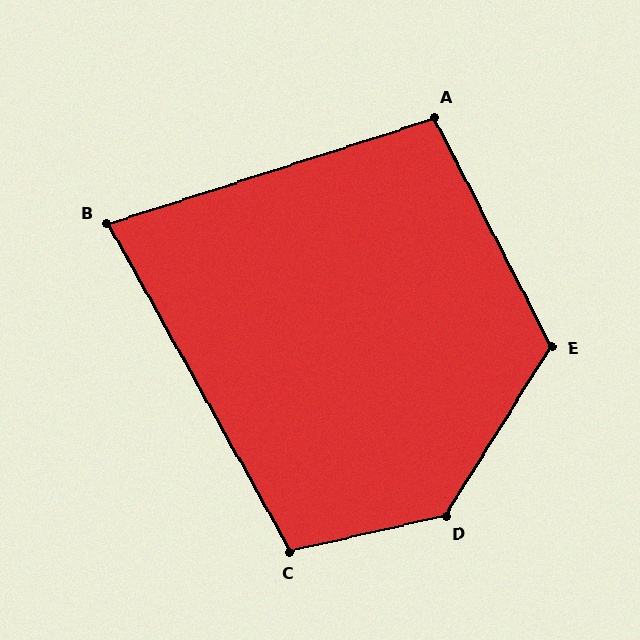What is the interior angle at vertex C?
Approximately 106 degrees (obtuse).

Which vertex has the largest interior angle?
D, at approximately 135 degrees.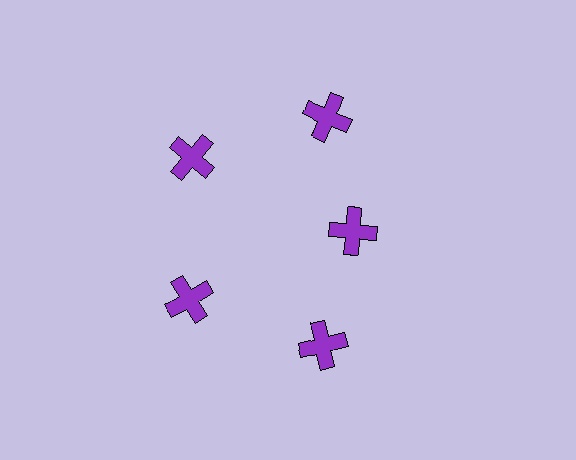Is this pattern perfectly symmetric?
No. The 5 purple crosses are arranged in a ring, but one element near the 3 o'clock position is pulled inward toward the center, breaking the 5-fold rotational symmetry.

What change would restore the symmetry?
The symmetry would be restored by moving it outward, back onto the ring so that all 5 crosses sit at equal angles and equal distance from the center.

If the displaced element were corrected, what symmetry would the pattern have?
It would have 5-fold rotational symmetry — the pattern would map onto itself every 72 degrees.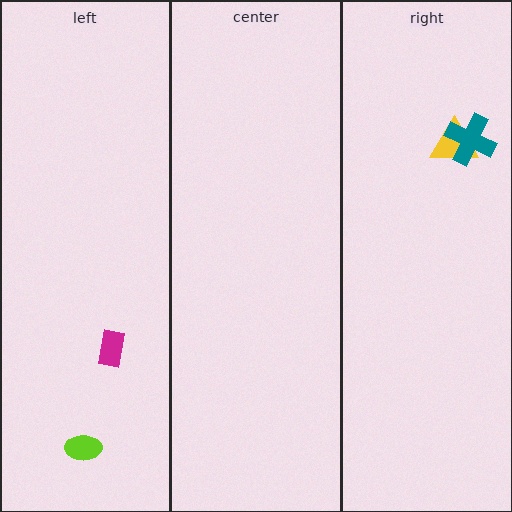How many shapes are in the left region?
2.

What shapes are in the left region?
The lime ellipse, the magenta rectangle.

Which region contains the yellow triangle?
The right region.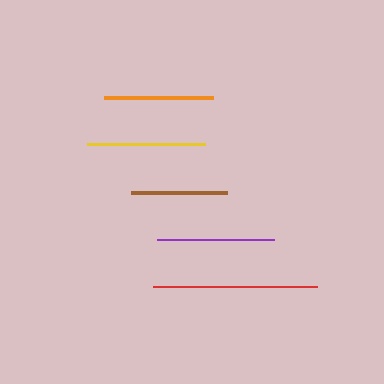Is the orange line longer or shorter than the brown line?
The orange line is longer than the brown line.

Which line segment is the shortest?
The brown line is the shortest at approximately 96 pixels.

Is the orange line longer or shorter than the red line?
The red line is longer than the orange line.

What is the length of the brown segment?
The brown segment is approximately 96 pixels long.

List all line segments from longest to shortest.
From longest to shortest: red, yellow, purple, orange, brown.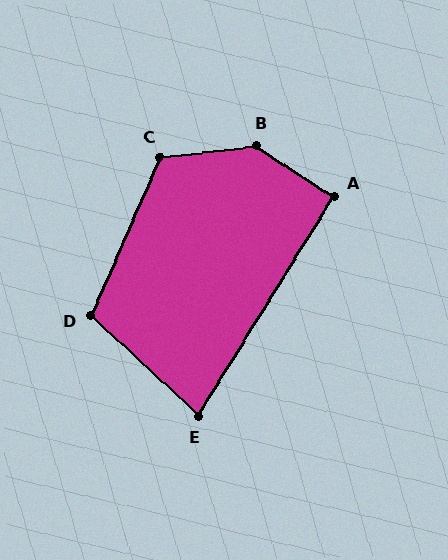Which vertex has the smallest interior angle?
E, at approximately 79 degrees.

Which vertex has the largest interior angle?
B, at approximately 140 degrees.